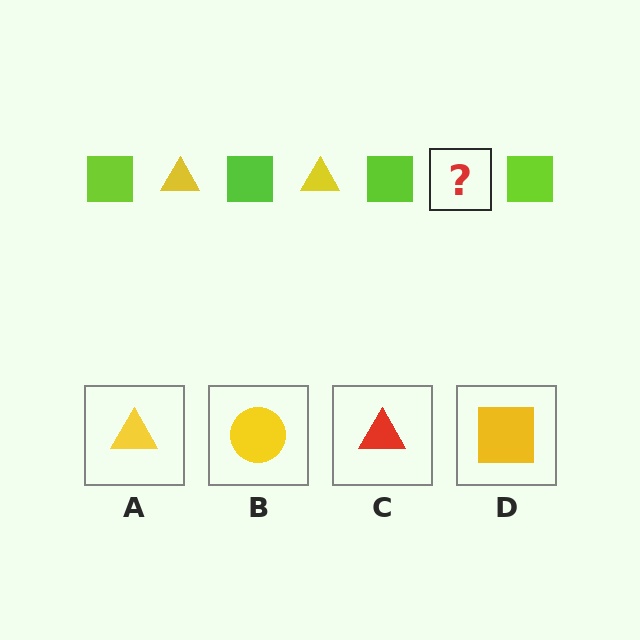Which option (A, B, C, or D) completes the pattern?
A.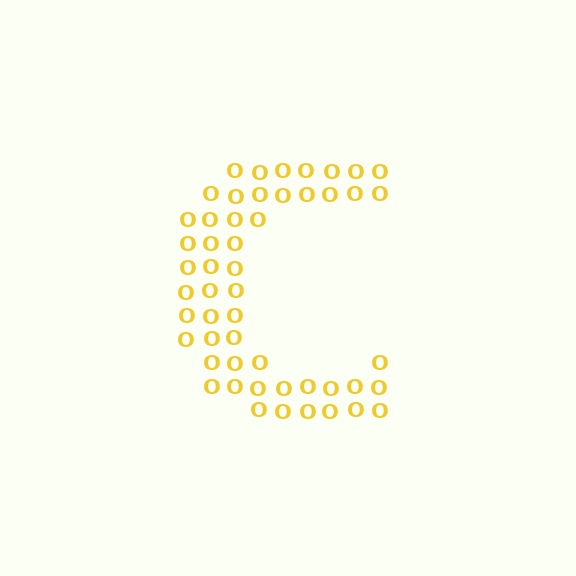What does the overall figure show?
The overall figure shows the letter C.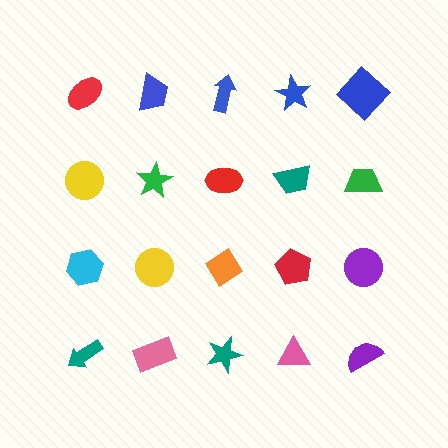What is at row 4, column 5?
A purple semicircle.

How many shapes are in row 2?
5 shapes.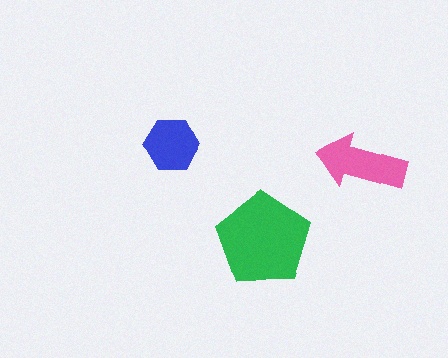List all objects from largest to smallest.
The green pentagon, the pink arrow, the blue hexagon.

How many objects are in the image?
There are 3 objects in the image.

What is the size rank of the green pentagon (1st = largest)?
1st.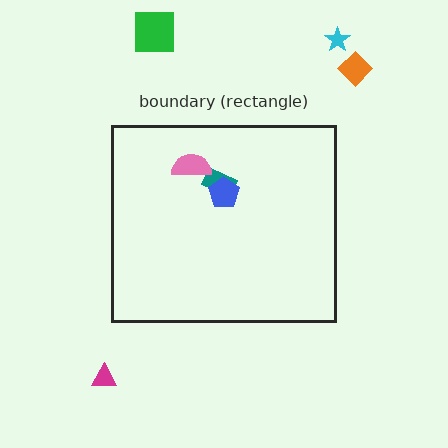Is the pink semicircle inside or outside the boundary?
Inside.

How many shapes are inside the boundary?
3 inside, 4 outside.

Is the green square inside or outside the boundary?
Outside.